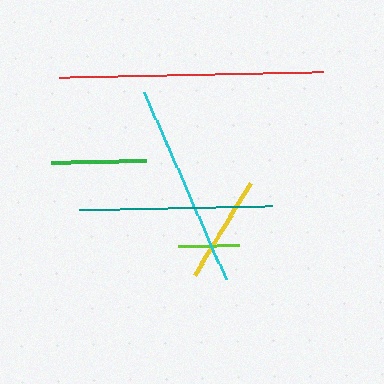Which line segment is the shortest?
The lime line is the shortest at approximately 61 pixels.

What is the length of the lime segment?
The lime segment is approximately 61 pixels long.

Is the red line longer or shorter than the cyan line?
The red line is longer than the cyan line.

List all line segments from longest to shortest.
From longest to shortest: red, cyan, teal, yellow, green, lime.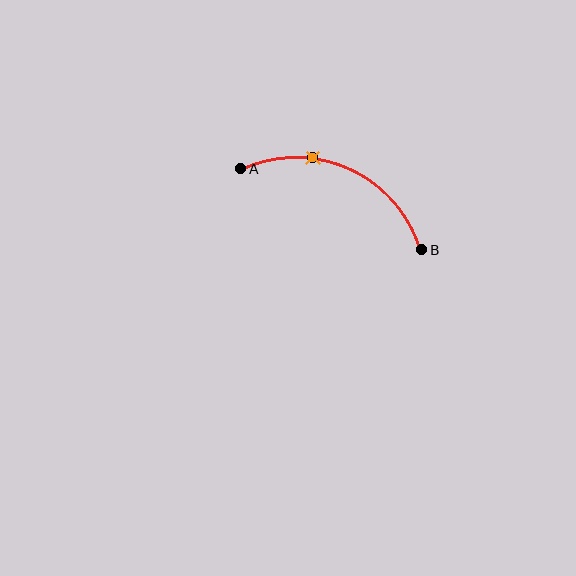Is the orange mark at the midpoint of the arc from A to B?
No. The orange mark lies on the arc but is closer to endpoint A. The arc midpoint would be at the point on the curve equidistant along the arc from both A and B.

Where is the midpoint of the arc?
The arc midpoint is the point on the curve farthest from the straight line joining A and B. It sits above that line.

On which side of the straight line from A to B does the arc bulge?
The arc bulges above the straight line connecting A and B.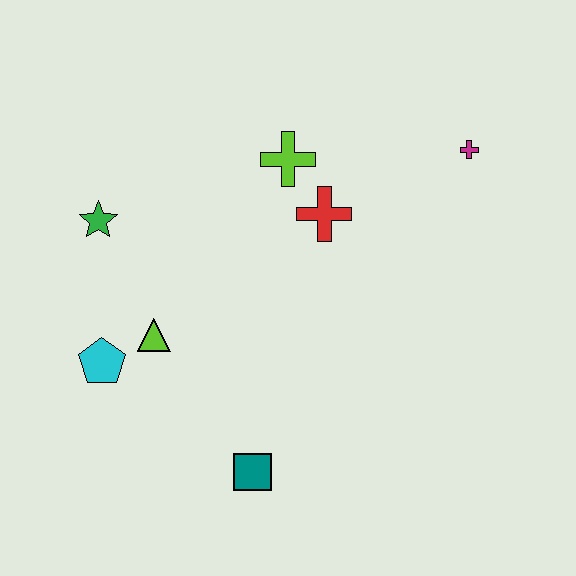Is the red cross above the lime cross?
No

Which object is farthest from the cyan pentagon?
The magenta cross is farthest from the cyan pentagon.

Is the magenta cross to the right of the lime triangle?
Yes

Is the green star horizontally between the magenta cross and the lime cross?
No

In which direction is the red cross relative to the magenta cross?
The red cross is to the left of the magenta cross.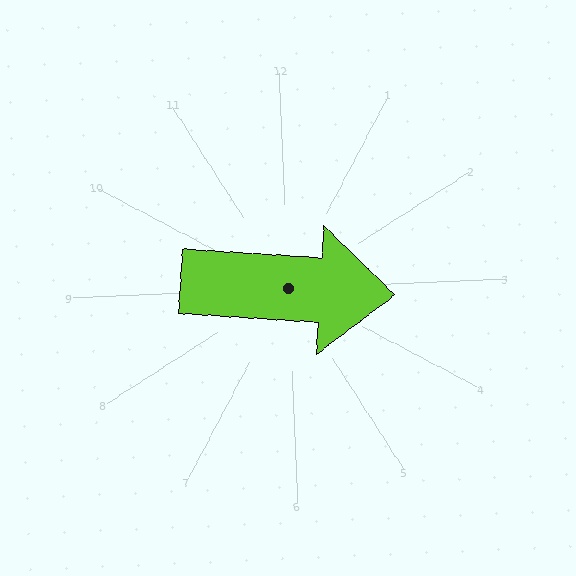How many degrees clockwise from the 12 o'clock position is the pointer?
Approximately 96 degrees.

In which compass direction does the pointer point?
East.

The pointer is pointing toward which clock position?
Roughly 3 o'clock.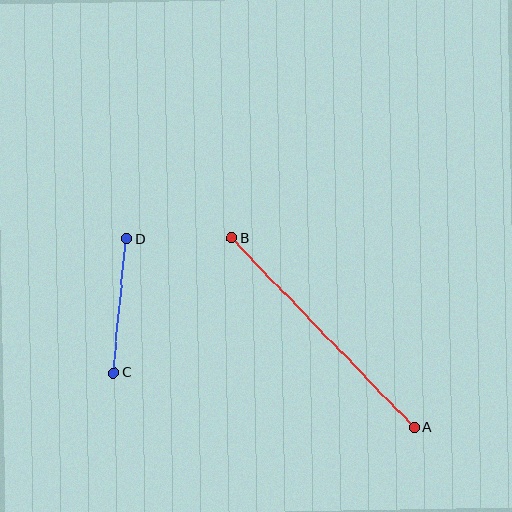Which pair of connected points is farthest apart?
Points A and B are farthest apart.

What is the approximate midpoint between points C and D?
The midpoint is at approximately (120, 306) pixels.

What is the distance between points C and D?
The distance is approximately 134 pixels.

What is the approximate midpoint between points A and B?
The midpoint is at approximately (323, 333) pixels.